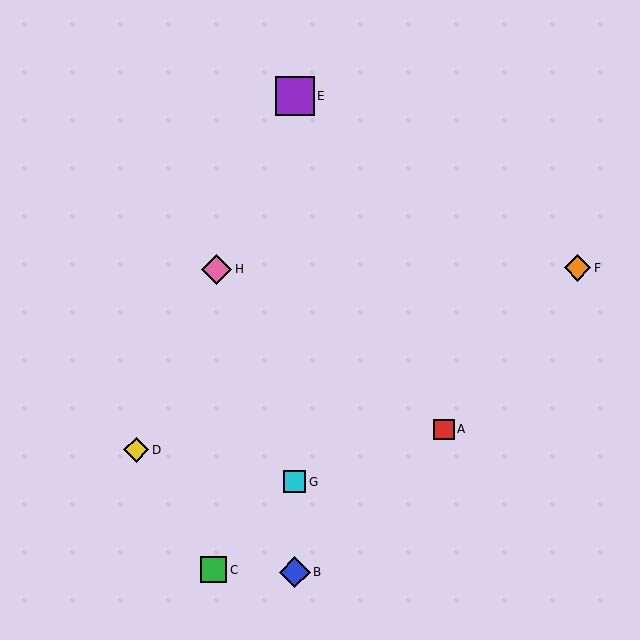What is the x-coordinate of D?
Object D is at x≈136.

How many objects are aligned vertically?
3 objects (B, E, G) are aligned vertically.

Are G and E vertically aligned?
Yes, both are at x≈295.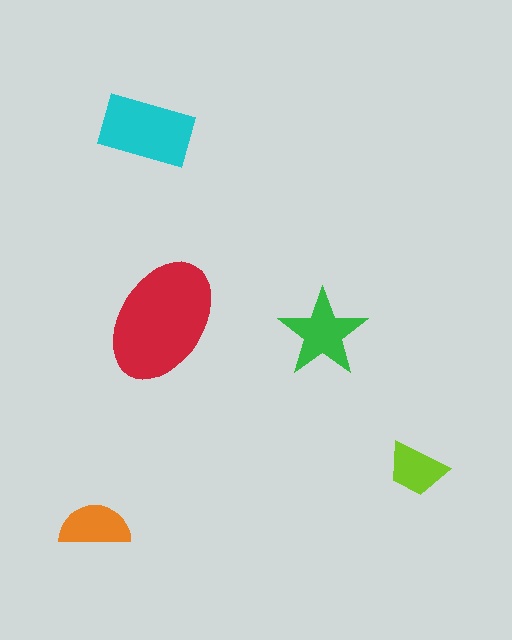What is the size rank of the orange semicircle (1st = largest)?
4th.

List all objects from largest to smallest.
The red ellipse, the cyan rectangle, the green star, the orange semicircle, the lime trapezoid.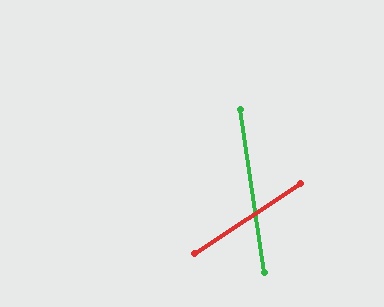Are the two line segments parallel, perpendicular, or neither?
Neither parallel nor perpendicular — they differ by about 65°.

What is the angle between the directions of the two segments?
Approximately 65 degrees.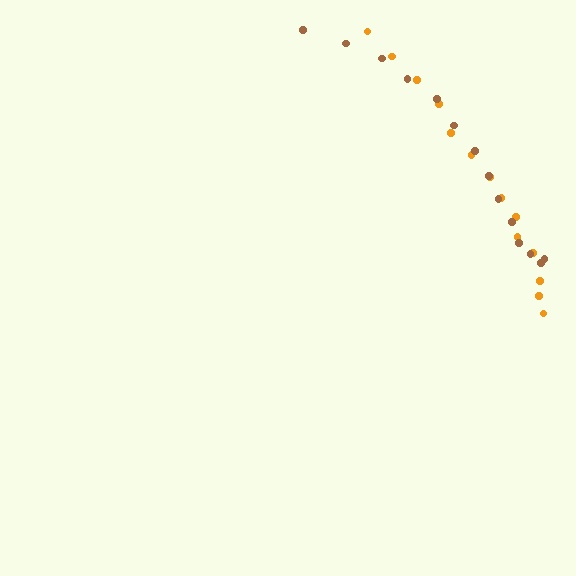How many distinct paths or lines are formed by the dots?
There are 2 distinct paths.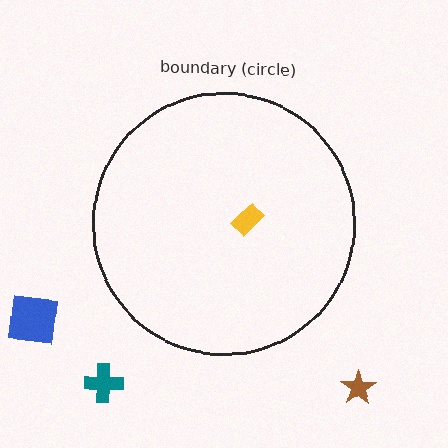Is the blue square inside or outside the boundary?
Outside.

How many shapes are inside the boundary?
1 inside, 3 outside.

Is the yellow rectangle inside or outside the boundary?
Inside.